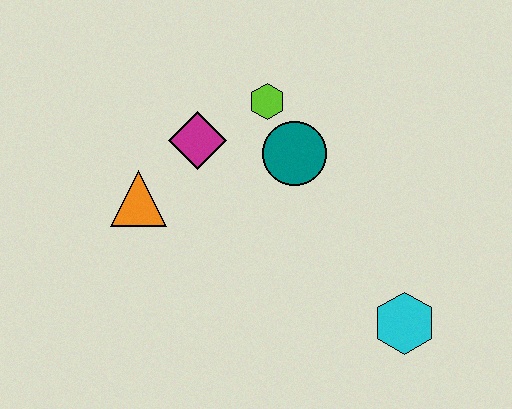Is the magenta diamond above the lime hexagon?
No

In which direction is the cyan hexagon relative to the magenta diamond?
The cyan hexagon is to the right of the magenta diamond.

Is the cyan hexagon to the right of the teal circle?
Yes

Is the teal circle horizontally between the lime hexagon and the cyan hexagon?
Yes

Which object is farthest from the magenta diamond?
The cyan hexagon is farthest from the magenta diamond.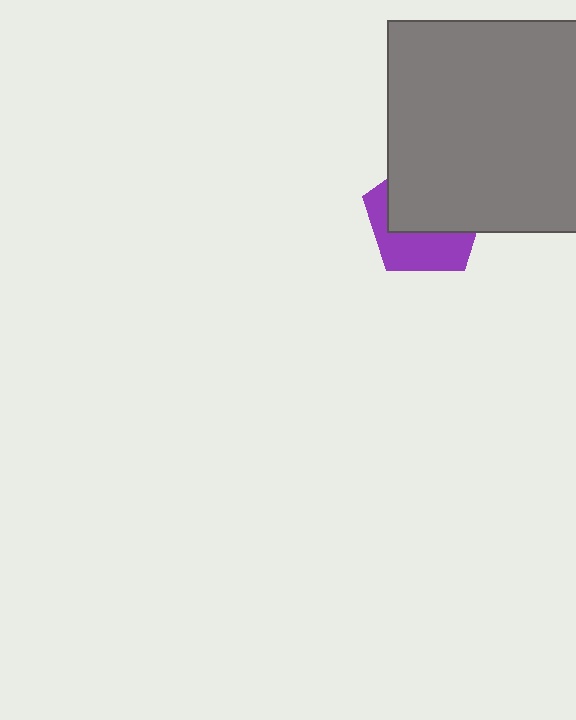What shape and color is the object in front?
The object in front is a gray square.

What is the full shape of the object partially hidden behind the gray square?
The partially hidden object is a purple pentagon.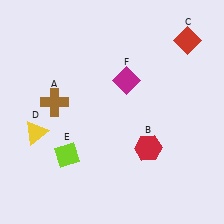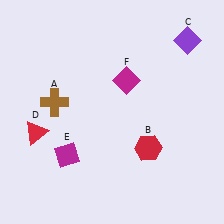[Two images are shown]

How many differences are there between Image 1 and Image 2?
There are 3 differences between the two images.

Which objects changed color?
C changed from red to purple. D changed from yellow to red. E changed from lime to magenta.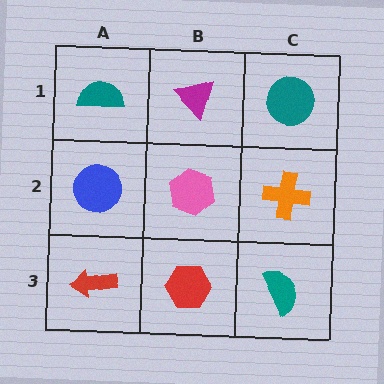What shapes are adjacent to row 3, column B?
A pink hexagon (row 2, column B), a red arrow (row 3, column A), a teal semicircle (row 3, column C).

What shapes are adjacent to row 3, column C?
An orange cross (row 2, column C), a red hexagon (row 3, column B).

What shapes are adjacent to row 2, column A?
A teal semicircle (row 1, column A), a red arrow (row 3, column A), a pink hexagon (row 2, column B).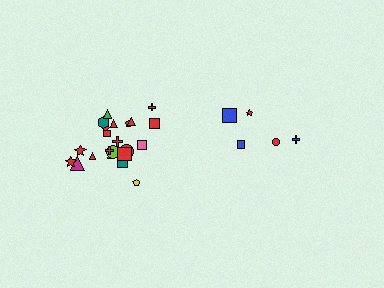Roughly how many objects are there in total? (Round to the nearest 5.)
Roughly 25 objects in total.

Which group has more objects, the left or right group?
The left group.